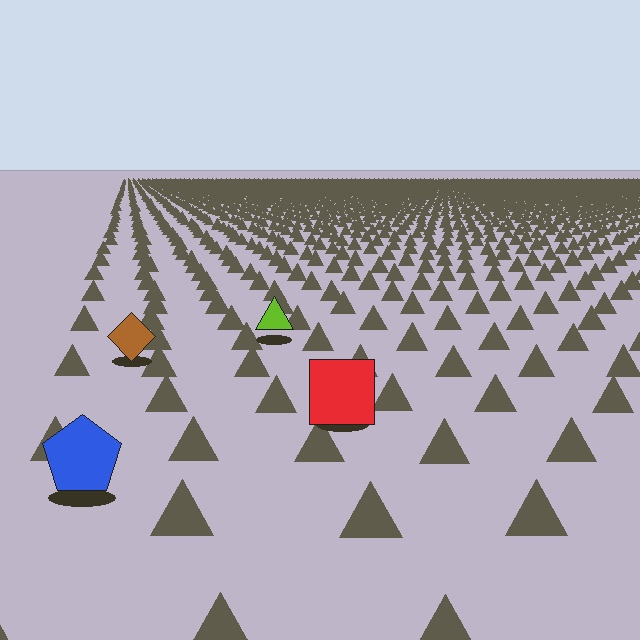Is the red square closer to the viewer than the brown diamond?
Yes. The red square is closer — you can tell from the texture gradient: the ground texture is coarser near it.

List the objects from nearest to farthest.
From nearest to farthest: the blue pentagon, the red square, the brown diamond, the lime triangle.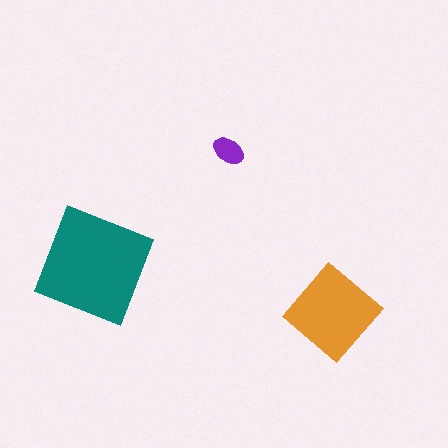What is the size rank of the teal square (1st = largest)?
1st.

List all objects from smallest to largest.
The purple ellipse, the orange diamond, the teal square.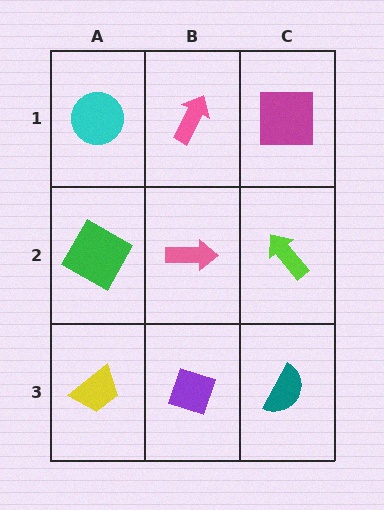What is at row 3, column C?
A teal semicircle.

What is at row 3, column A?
A yellow trapezoid.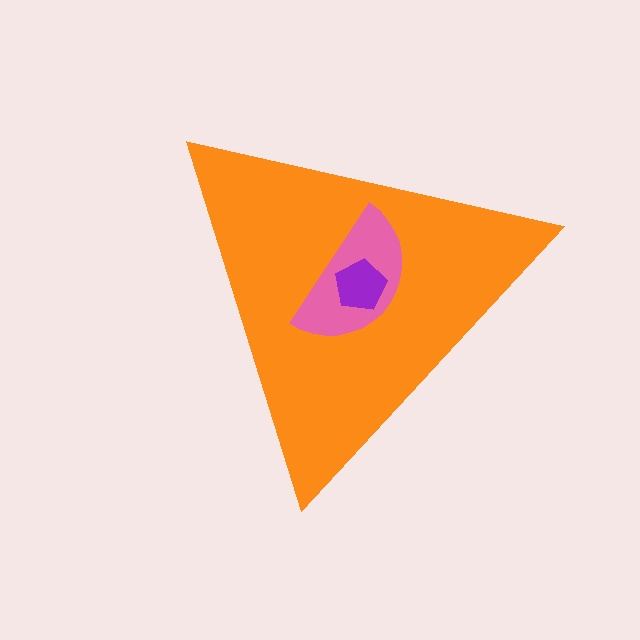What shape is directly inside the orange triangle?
The pink semicircle.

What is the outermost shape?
The orange triangle.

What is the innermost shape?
The purple pentagon.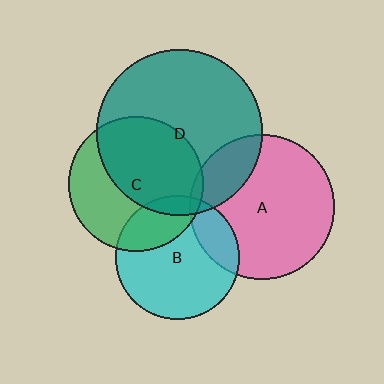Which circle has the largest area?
Circle D (teal).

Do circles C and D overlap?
Yes.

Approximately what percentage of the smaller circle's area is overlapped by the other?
Approximately 55%.